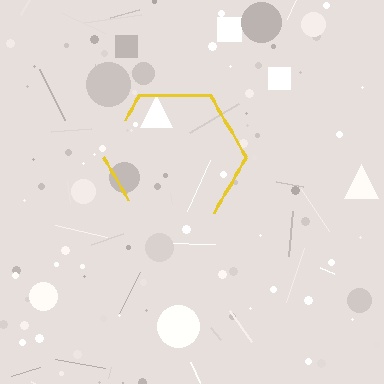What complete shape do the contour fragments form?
The contour fragments form a hexagon.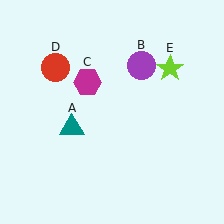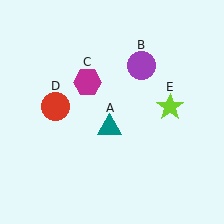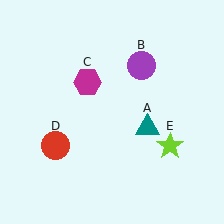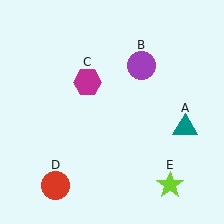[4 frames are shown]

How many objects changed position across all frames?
3 objects changed position: teal triangle (object A), red circle (object D), lime star (object E).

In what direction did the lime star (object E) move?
The lime star (object E) moved down.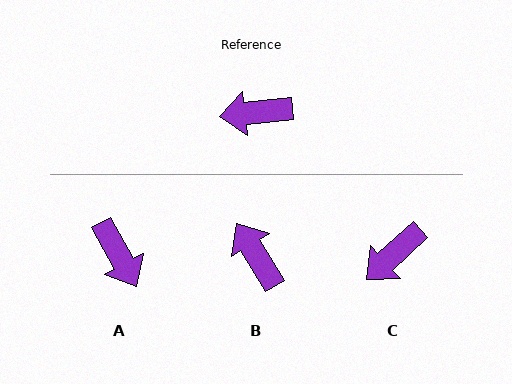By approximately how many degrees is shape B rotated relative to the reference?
Approximately 64 degrees clockwise.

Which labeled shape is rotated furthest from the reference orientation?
A, about 114 degrees away.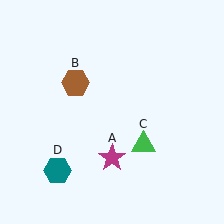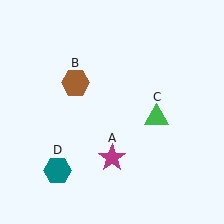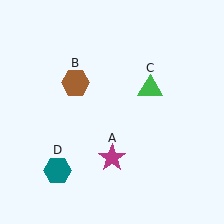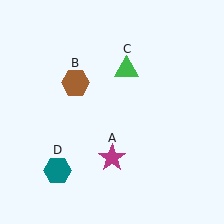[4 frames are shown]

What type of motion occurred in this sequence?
The green triangle (object C) rotated counterclockwise around the center of the scene.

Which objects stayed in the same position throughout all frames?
Magenta star (object A) and brown hexagon (object B) and teal hexagon (object D) remained stationary.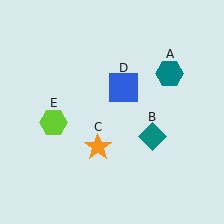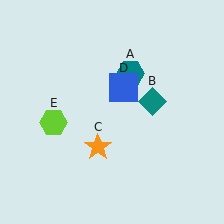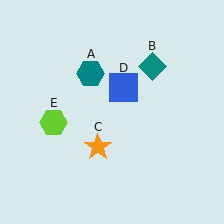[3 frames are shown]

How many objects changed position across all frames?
2 objects changed position: teal hexagon (object A), teal diamond (object B).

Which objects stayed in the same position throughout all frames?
Orange star (object C) and blue square (object D) and lime hexagon (object E) remained stationary.